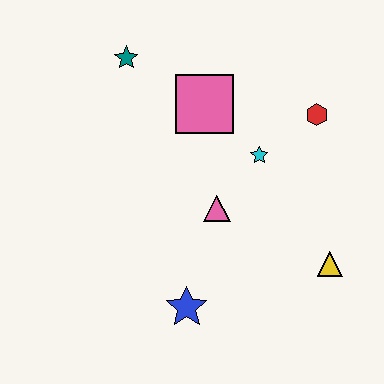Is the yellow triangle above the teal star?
No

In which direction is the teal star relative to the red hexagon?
The teal star is to the left of the red hexagon.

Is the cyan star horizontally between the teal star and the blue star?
No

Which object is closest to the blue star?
The pink triangle is closest to the blue star.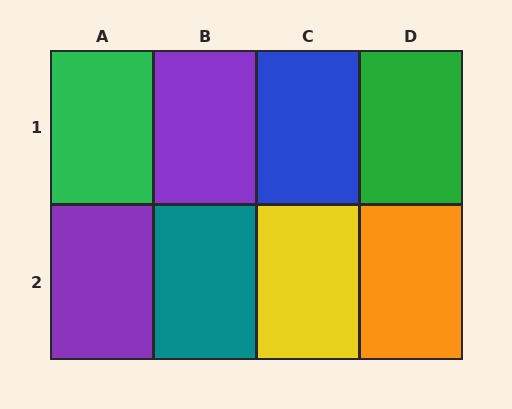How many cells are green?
2 cells are green.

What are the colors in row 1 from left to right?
Green, purple, blue, green.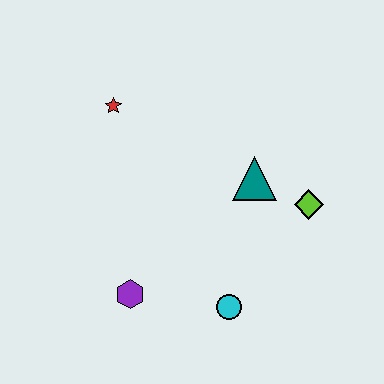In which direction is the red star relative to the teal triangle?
The red star is to the left of the teal triangle.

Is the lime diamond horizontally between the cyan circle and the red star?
No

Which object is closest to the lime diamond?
The teal triangle is closest to the lime diamond.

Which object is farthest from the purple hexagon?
The lime diamond is farthest from the purple hexagon.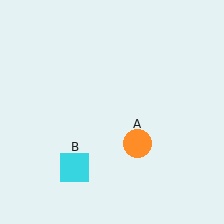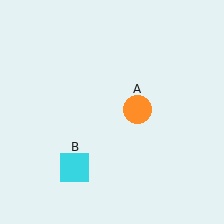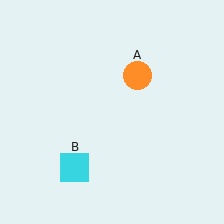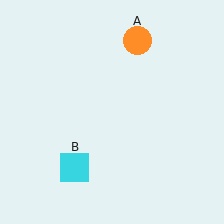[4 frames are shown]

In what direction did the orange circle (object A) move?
The orange circle (object A) moved up.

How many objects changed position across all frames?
1 object changed position: orange circle (object A).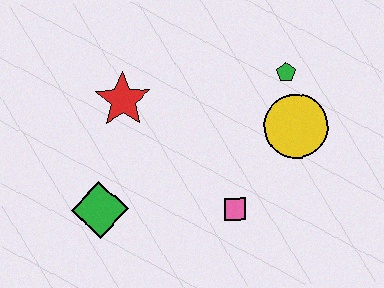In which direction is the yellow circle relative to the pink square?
The yellow circle is above the pink square.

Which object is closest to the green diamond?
The red star is closest to the green diamond.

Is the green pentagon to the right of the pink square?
Yes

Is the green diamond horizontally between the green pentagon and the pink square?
No